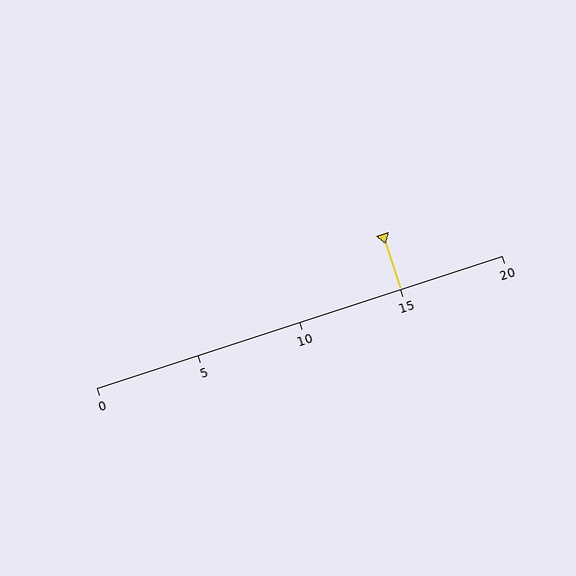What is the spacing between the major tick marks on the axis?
The major ticks are spaced 5 apart.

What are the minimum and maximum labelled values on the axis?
The axis runs from 0 to 20.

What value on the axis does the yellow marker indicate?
The marker indicates approximately 15.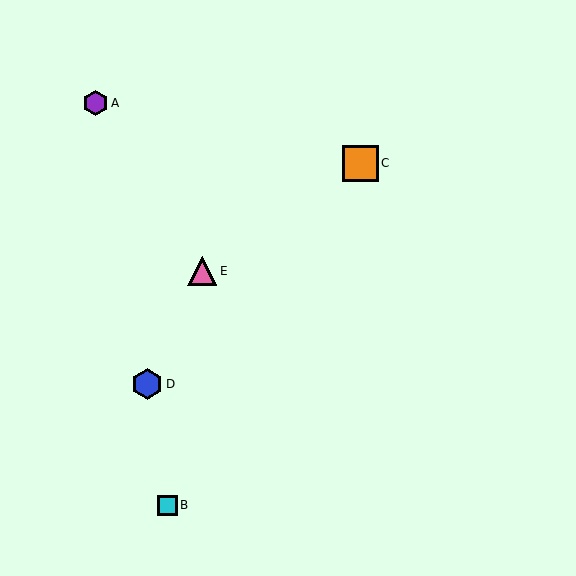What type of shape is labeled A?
Shape A is a purple hexagon.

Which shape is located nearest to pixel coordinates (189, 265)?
The pink triangle (labeled E) at (202, 271) is nearest to that location.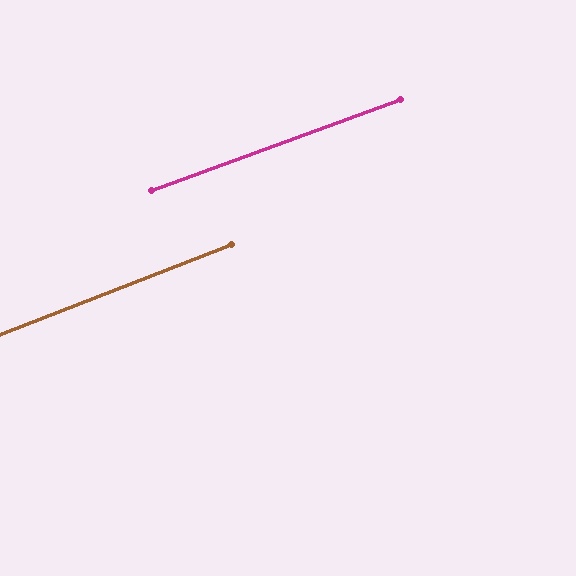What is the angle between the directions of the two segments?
Approximately 1 degree.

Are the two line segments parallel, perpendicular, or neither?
Parallel — their directions differ by only 1.1°.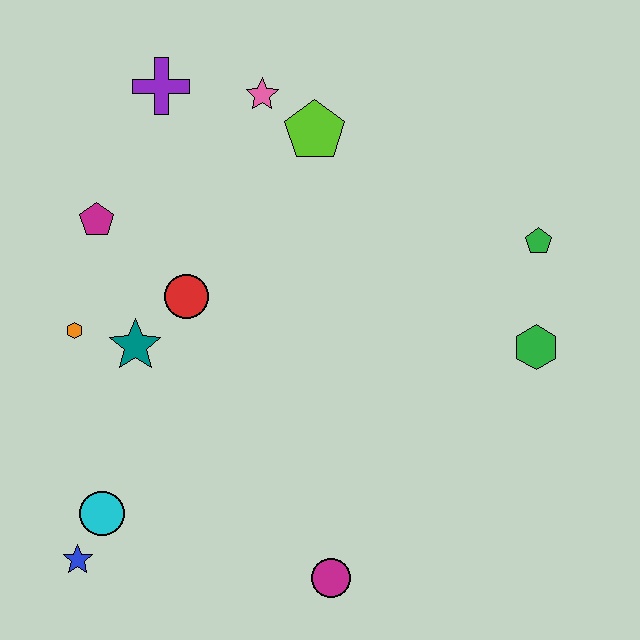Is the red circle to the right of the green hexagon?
No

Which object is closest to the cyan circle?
The blue star is closest to the cyan circle.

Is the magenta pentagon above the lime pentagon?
No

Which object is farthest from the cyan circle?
The green pentagon is farthest from the cyan circle.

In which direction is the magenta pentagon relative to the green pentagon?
The magenta pentagon is to the left of the green pentagon.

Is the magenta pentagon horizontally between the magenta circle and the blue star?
Yes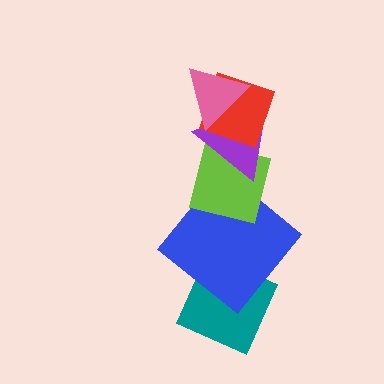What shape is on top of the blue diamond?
The lime square is on top of the blue diamond.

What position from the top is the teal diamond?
The teal diamond is 6th from the top.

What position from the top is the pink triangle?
The pink triangle is 1st from the top.